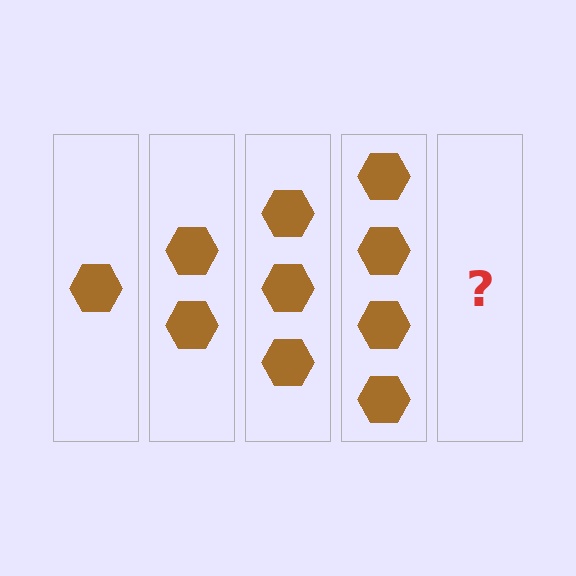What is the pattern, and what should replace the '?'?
The pattern is that each step adds one more hexagon. The '?' should be 5 hexagons.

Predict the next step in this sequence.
The next step is 5 hexagons.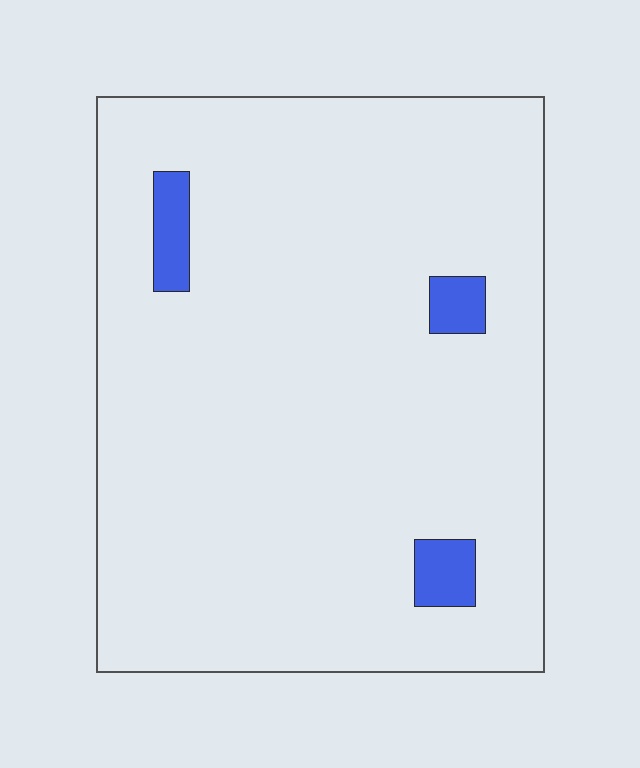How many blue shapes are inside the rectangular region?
3.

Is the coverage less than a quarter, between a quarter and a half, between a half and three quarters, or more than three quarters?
Less than a quarter.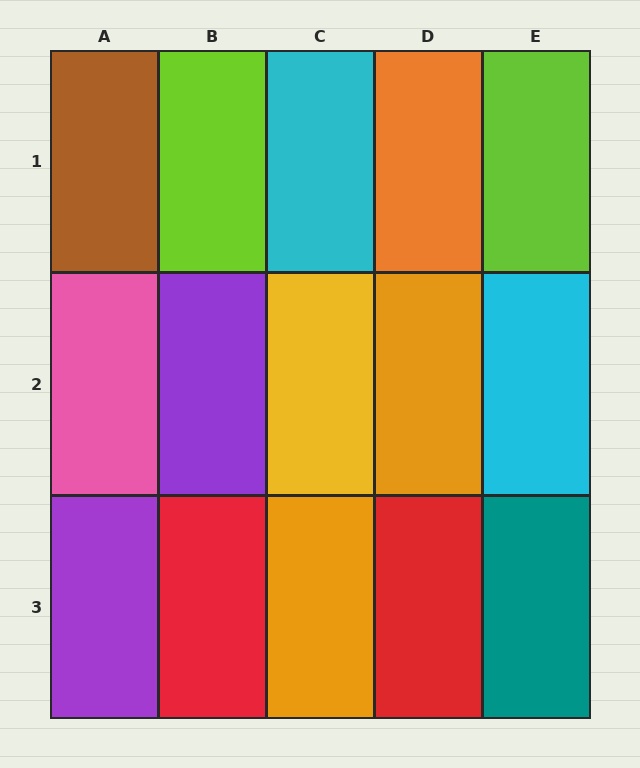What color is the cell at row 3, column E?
Teal.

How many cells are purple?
2 cells are purple.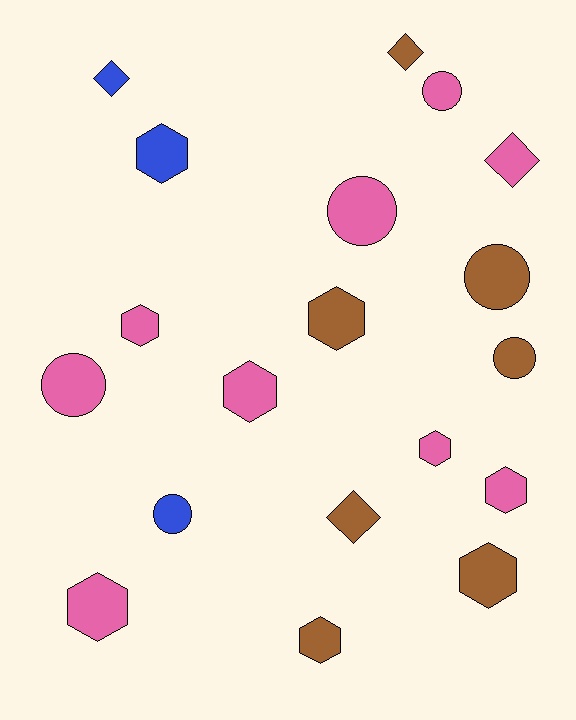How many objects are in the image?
There are 19 objects.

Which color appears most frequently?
Pink, with 9 objects.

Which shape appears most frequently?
Hexagon, with 9 objects.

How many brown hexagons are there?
There are 3 brown hexagons.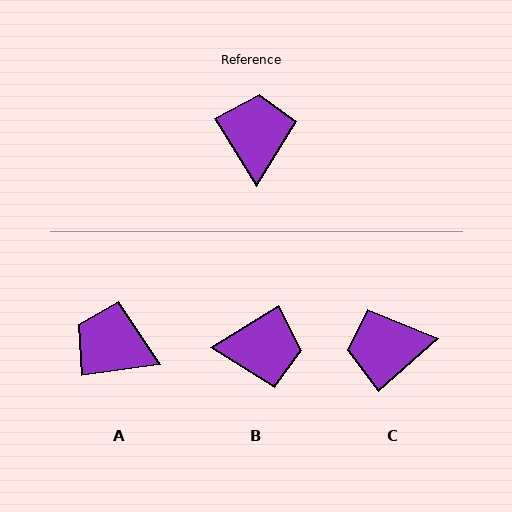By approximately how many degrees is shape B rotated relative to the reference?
Approximately 90 degrees clockwise.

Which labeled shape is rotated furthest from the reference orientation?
C, about 99 degrees away.